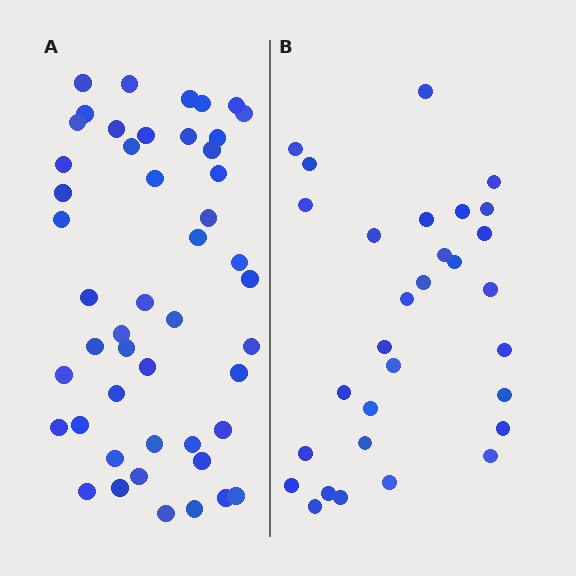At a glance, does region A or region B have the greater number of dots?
Region A (the left region) has more dots.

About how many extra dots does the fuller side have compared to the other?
Region A has approximately 20 more dots than region B.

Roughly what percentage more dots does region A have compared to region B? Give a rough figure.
About 60% more.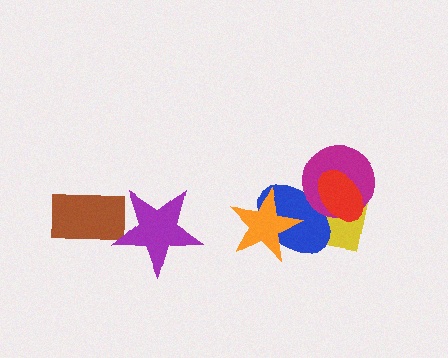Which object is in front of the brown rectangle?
The purple star is in front of the brown rectangle.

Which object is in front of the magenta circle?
The red ellipse is in front of the magenta circle.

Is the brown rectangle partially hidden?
Yes, it is partially covered by another shape.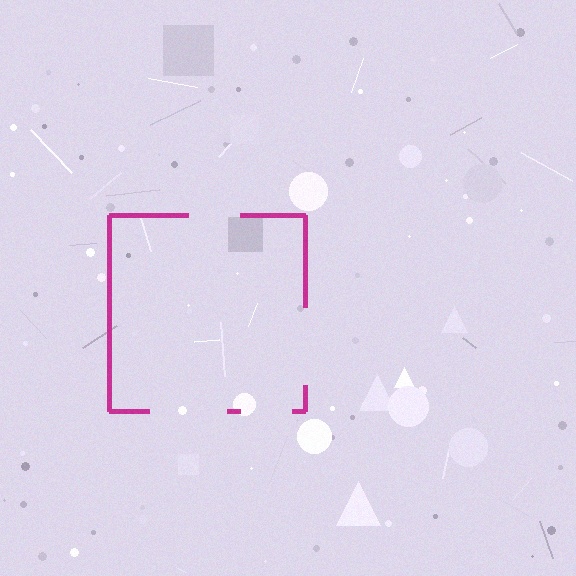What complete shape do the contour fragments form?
The contour fragments form a square.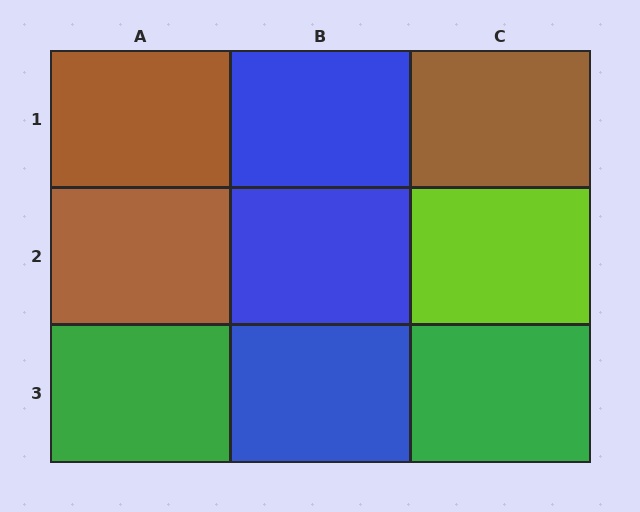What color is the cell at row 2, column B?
Blue.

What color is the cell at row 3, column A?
Green.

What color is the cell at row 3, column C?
Green.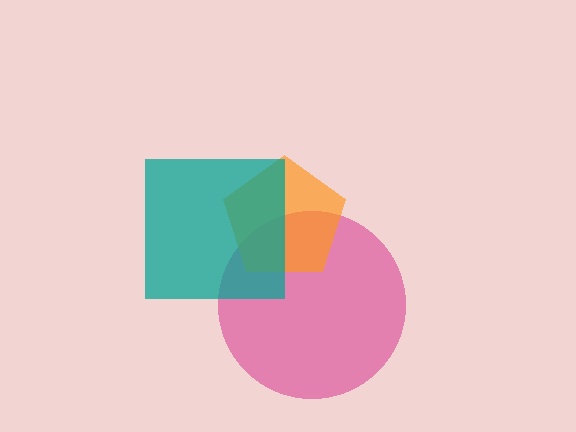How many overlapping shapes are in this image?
There are 3 overlapping shapes in the image.